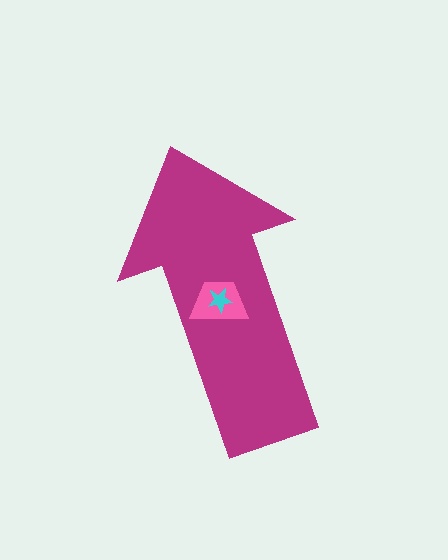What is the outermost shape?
The magenta arrow.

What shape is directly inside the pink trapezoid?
The cyan star.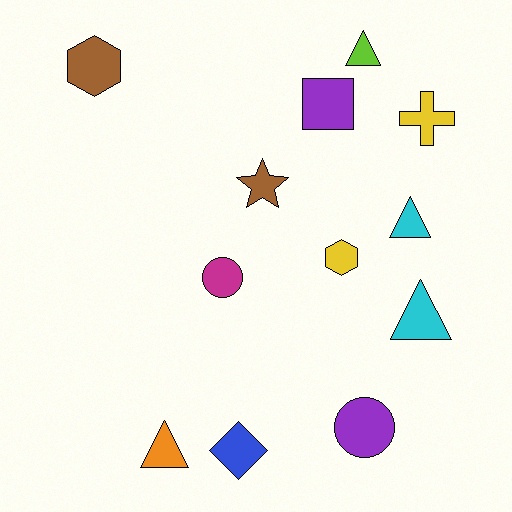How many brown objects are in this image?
There are 2 brown objects.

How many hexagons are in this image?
There are 2 hexagons.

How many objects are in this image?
There are 12 objects.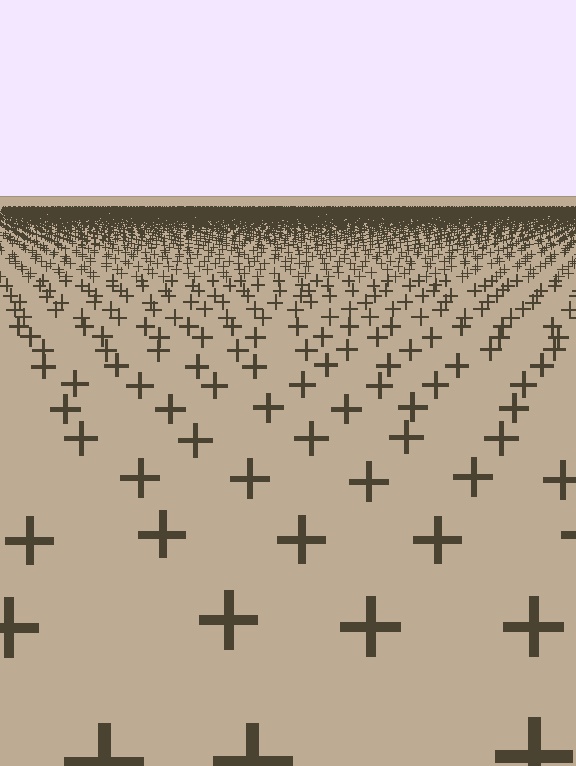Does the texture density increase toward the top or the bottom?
Density increases toward the top.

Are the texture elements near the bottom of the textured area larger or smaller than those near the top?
Larger. Near the bottom, elements are closer to the viewer and appear at a bigger on-screen size.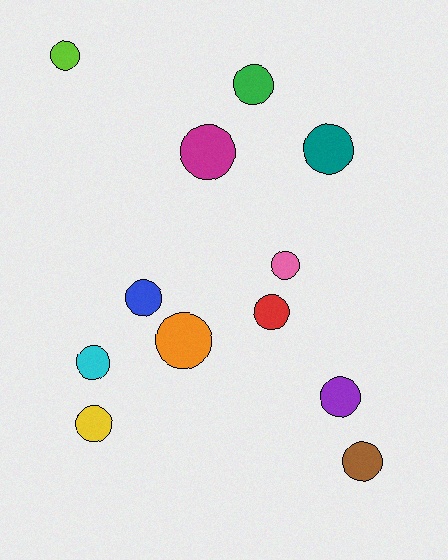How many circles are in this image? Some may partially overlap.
There are 12 circles.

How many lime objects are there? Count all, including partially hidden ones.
There is 1 lime object.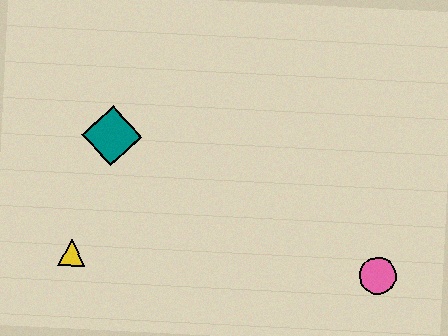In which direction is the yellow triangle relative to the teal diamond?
The yellow triangle is below the teal diamond.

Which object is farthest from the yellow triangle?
The pink circle is farthest from the yellow triangle.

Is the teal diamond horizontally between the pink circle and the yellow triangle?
Yes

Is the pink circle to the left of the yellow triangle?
No